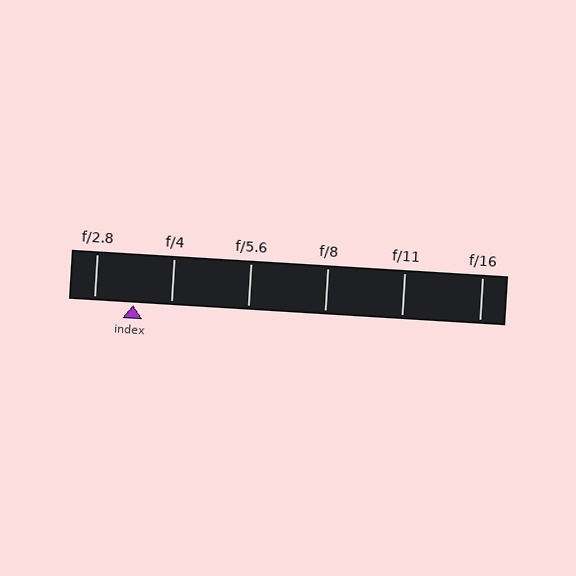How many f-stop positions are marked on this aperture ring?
There are 6 f-stop positions marked.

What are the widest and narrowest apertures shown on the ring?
The widest aperture shown is f/2.8 and the narrowest is f/16.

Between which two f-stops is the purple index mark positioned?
The index mark is between f/2.8 and f/4.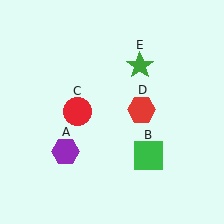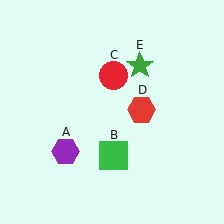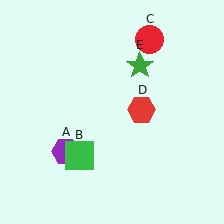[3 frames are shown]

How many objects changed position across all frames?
2 objects changed position: green square (object B), red circle (object C).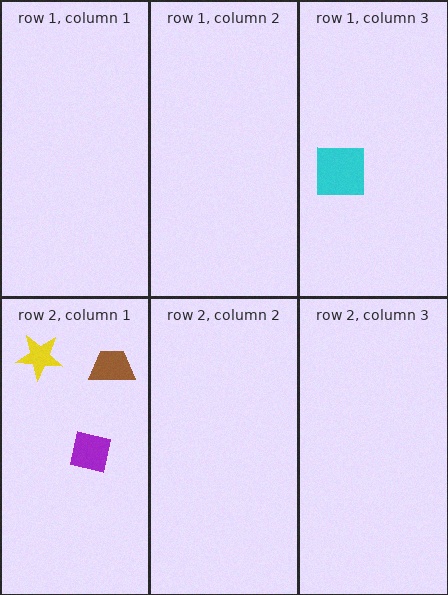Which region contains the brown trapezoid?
The row 2, column 1 region.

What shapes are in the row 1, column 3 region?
The cyan square.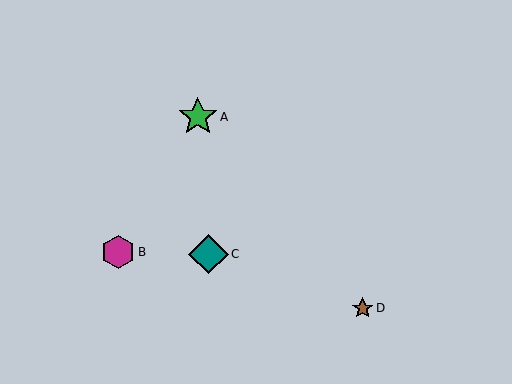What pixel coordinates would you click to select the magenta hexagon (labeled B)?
Click at (118, 252) to select the magenta hexagon B.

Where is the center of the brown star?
The center of the brown star is at (363, 308).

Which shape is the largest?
The teal diamond (labeled C) is the largest.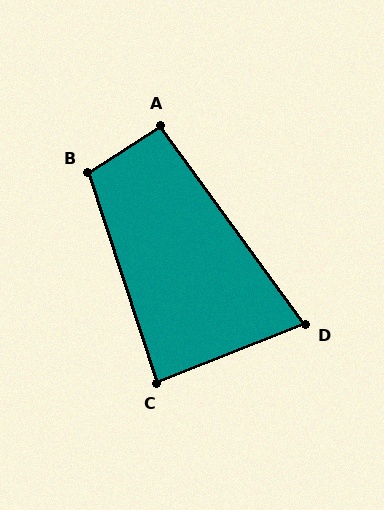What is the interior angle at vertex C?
Approximately 87 degrees (approximately right).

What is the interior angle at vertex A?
Approximately 93 degrees (approximately right).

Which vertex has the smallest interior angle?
D, at approximately 75 degrees.